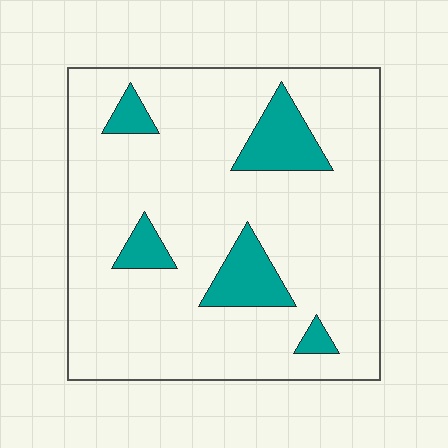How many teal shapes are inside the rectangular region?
5.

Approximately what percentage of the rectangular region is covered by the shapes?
Approximately 15%.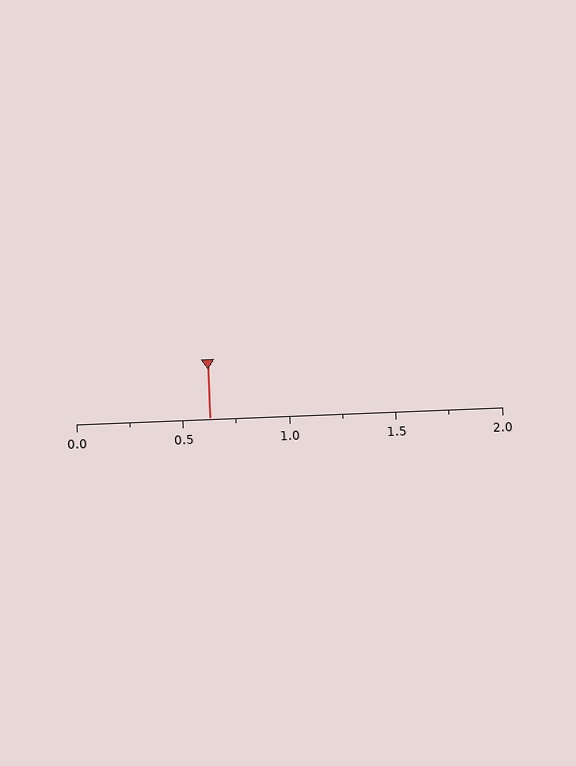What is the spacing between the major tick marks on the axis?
The major ticks are spaced 0.5 apart.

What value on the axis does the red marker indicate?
The marker indicates approximately 0.62.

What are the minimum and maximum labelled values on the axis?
The axis runs from 0.0 to 2.0.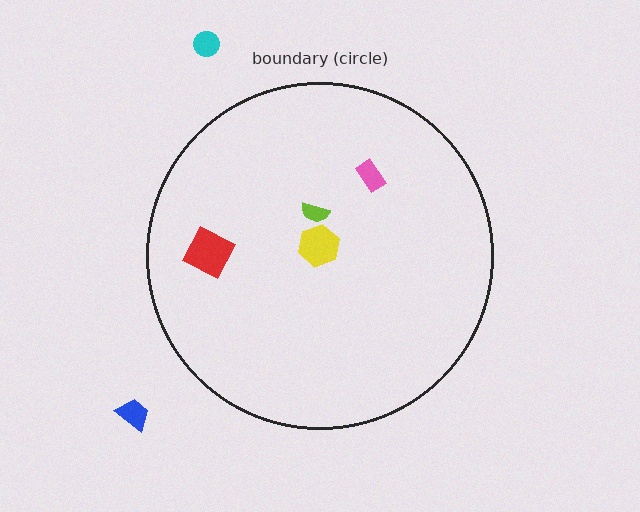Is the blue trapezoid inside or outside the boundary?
Outside.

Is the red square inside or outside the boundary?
Inside.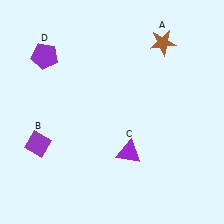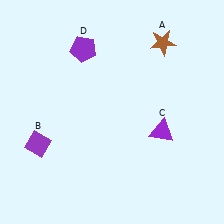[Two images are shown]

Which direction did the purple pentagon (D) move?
The purple pentagon (D) moved right.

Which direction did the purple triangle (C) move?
The purple triangle (C) moved right.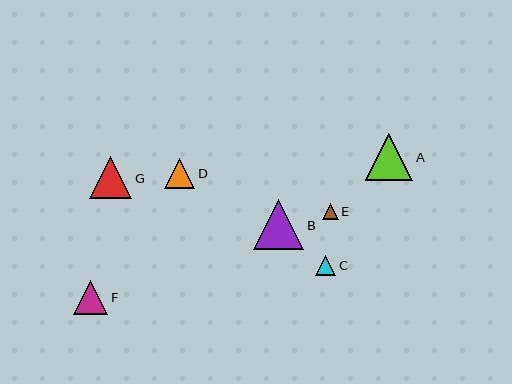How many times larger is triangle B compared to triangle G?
Triangle B is approximately 1.2 times the size of triangle G.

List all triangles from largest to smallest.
From largest to smallest: B, A, G, F, D, C, E.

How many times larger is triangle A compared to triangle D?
Triangle A is approximately 1.6 times the size of triangle D.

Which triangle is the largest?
Triangle B is the largest with a size of approximately 50 pixels.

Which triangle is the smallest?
Triangle E is the smallest with a size of approximately 15 pixels.